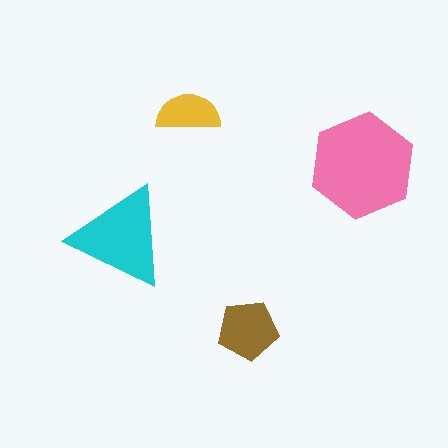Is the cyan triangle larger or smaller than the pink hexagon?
Smaller.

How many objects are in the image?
There are 4 objects in the image.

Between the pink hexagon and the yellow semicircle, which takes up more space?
The pink hexagon.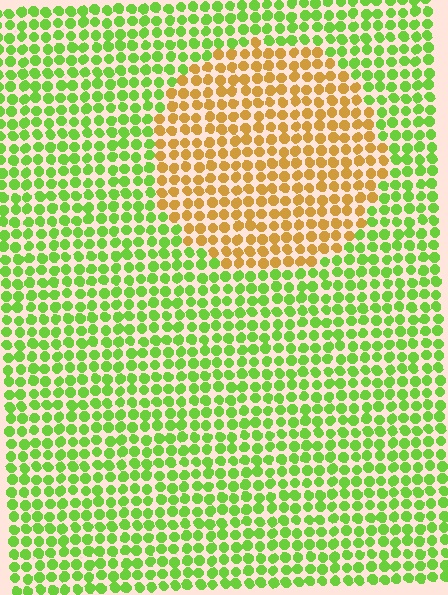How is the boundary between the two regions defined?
The boundary is defined purely by a slight shift in hue (about 62 degrees). Spacing, size, and orientation are identical on both sides.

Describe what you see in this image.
The image is filled with small lime elements in a uniform arrangement. A circle-shaped region is visible where the elements are tinted to a slightly different hue, forming a subtle color boundary.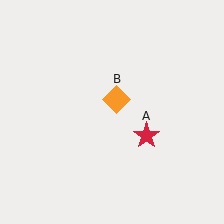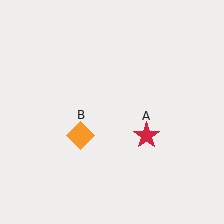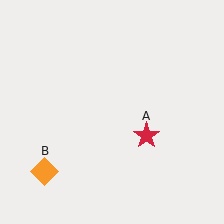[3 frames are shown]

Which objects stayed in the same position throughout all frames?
Red star (object A) remained stationary.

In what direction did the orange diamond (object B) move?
The orange diamond (object B) moved down and to the left.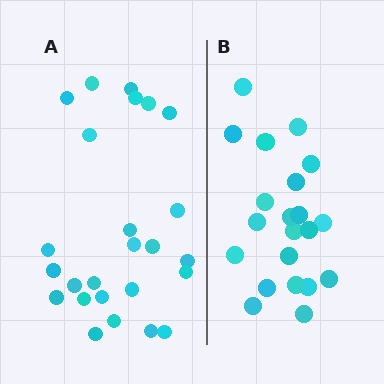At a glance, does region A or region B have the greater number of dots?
Region A (the left region) has more dots.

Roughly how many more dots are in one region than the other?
Region A has about 4 more dots than region B.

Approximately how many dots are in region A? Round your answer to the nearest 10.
About 20 dots. (The exact count is 25, which rounds to 20.)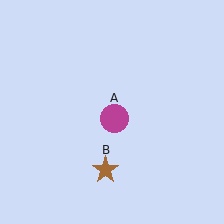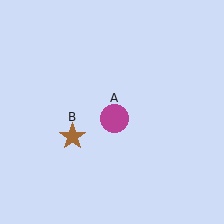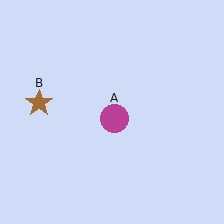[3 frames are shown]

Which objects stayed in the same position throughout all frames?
Magenta circle (object A) remained stationary.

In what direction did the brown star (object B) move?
The brown star (object B) moved up and to the left.